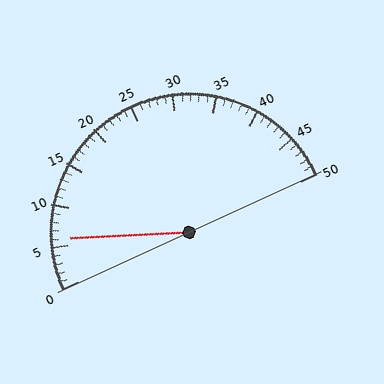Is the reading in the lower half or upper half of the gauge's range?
The reading is in the lower half of the range (0 to 50).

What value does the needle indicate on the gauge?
The needle indicates approximately 6.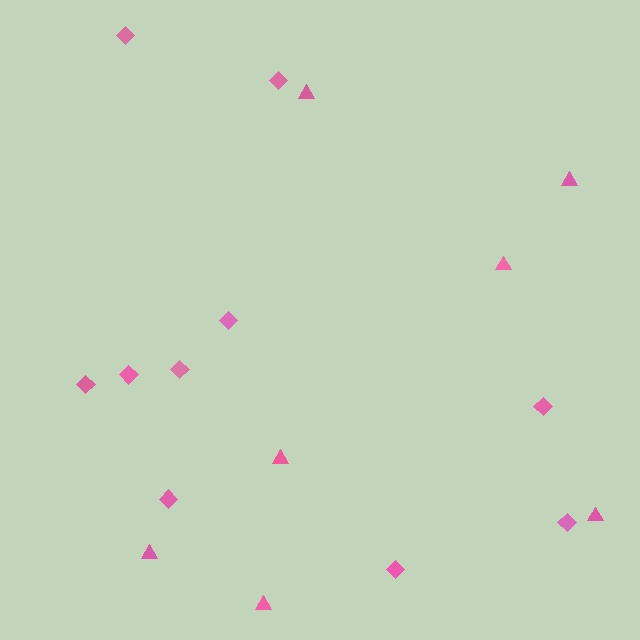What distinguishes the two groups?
There are 2 groups: one group of diamonds (10) and one group of triangles (7).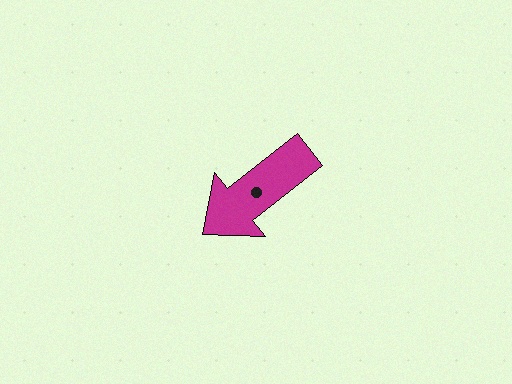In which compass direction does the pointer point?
Southwest.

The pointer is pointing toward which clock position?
Roughly 8 o'clock.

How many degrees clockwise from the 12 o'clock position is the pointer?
Approximately 232 degrees.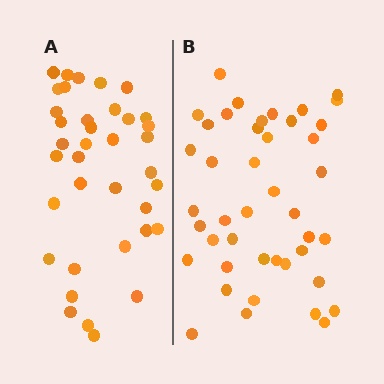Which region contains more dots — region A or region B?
Region B (the right region) has more dots.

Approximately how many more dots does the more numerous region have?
Region B has about 6 more dots than region A.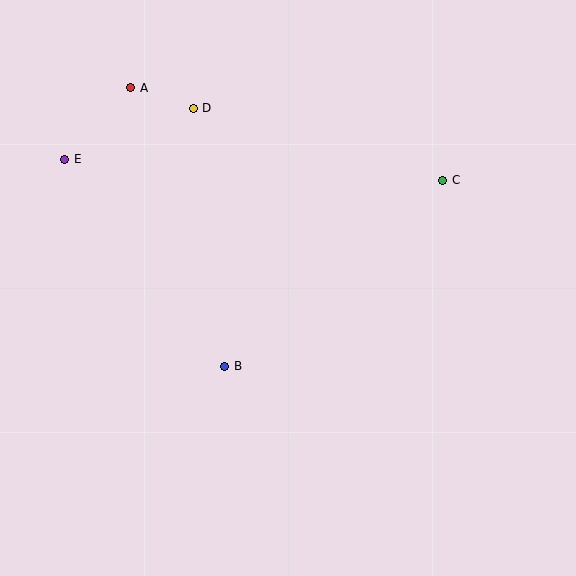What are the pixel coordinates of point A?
Point A is at (131, 88).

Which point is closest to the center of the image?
Point B at (224, 366) is closest to the center.